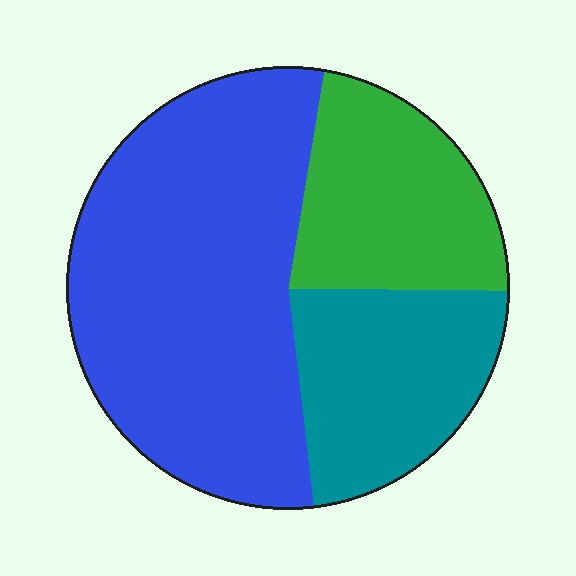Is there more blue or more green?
Blue.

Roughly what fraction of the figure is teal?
Teal takes up about one quarter (1/4) of the figure.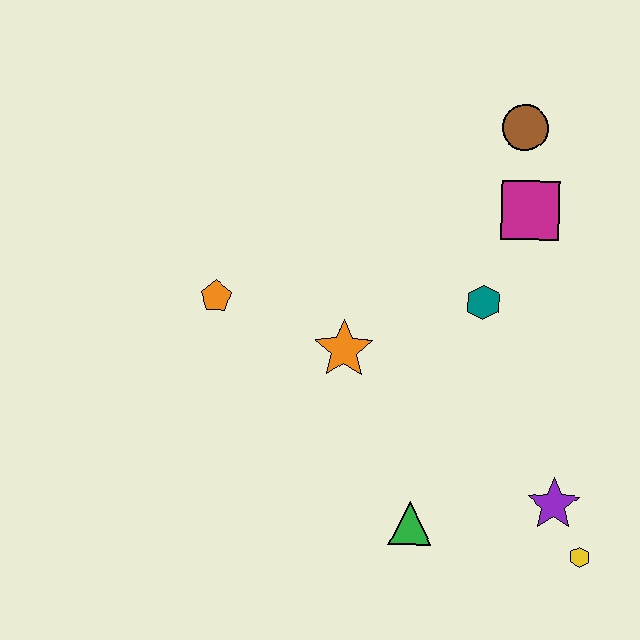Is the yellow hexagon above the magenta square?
No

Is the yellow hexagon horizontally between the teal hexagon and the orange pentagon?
No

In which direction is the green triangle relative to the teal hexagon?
The green triangle is below the teal hexagon.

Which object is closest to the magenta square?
The brown circle is closest to the magenta square.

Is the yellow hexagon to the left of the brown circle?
No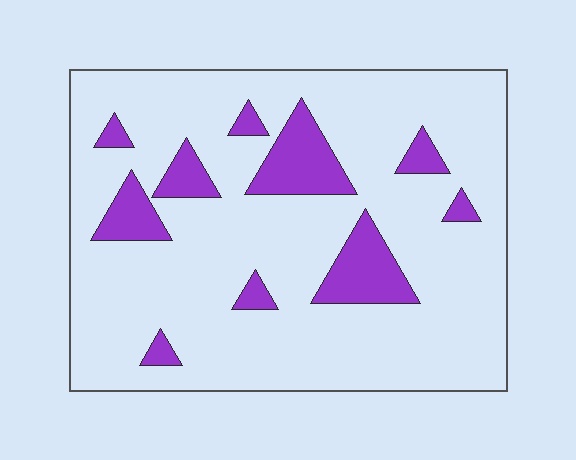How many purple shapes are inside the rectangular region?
10.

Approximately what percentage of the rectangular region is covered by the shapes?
Approximately 15%.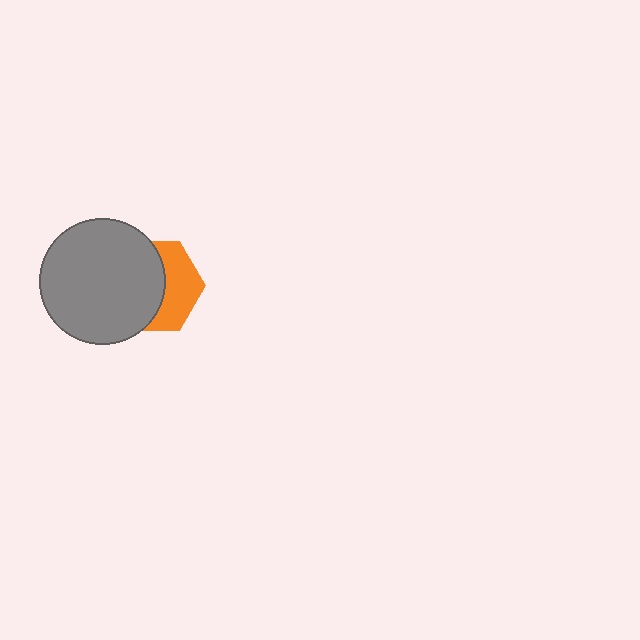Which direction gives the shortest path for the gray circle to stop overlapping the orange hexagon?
Moving left gives the shortest separation.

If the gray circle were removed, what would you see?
You would see the complete orange hexagon.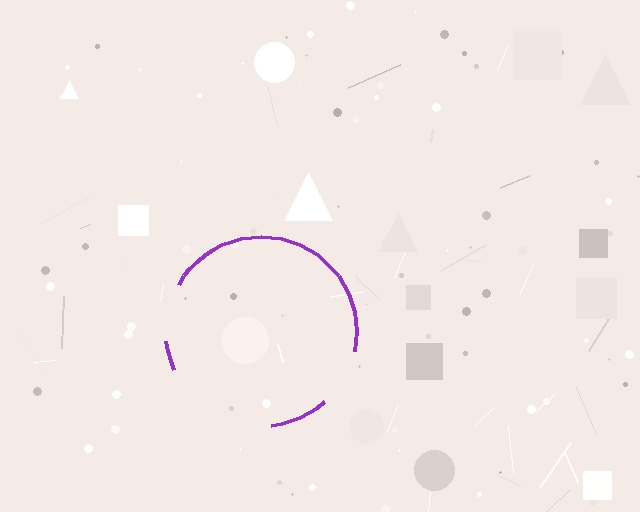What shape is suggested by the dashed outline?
The dashed outline suggests a circle.